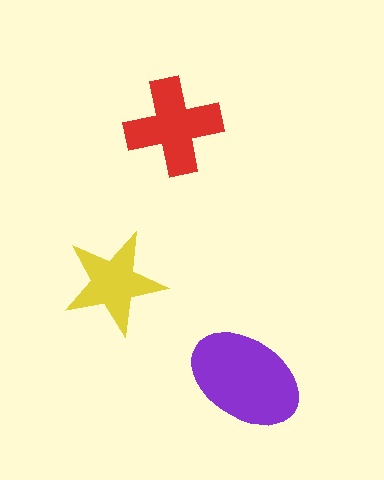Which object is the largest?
The purple ellipse.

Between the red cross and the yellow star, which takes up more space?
The red cross.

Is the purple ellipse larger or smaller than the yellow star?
Larger.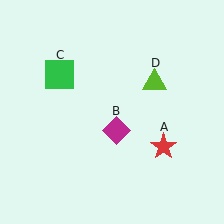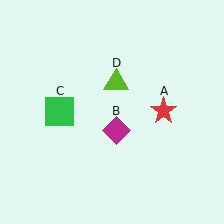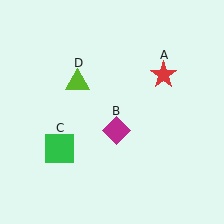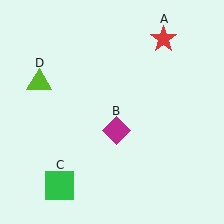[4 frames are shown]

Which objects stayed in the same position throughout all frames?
Magenta diamond (object B) remained stationary.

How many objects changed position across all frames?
3 objects changed position: red star (object A), green square (object C), lime triangle (object D).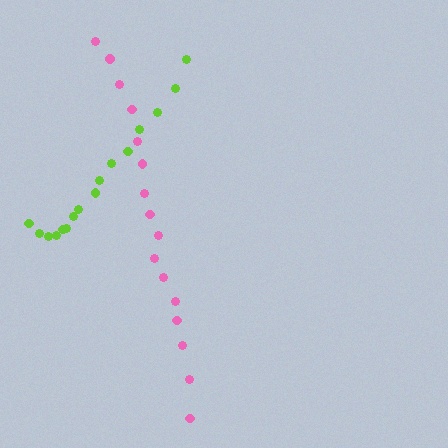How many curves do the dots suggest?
There are 2 distinct paths.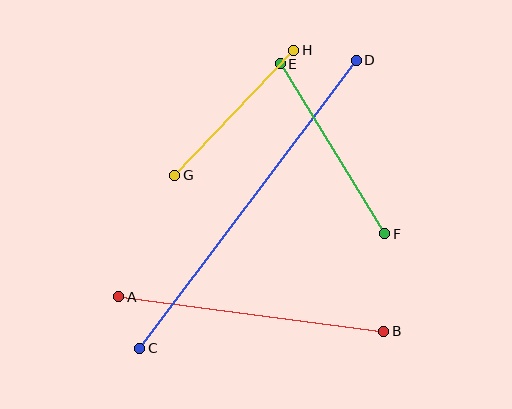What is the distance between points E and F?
The distance is approximately 200 pixels.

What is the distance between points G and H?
The distance is approximately 172 pixels.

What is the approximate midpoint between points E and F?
The midpoint is at approximately (333, 149) pixels.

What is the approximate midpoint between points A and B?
The midpoint is at approximately (251, 314) pixels.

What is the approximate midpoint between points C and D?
The midpoint is at approximately (248, 204) pixels.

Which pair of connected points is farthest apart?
Points C and D are farthest apart.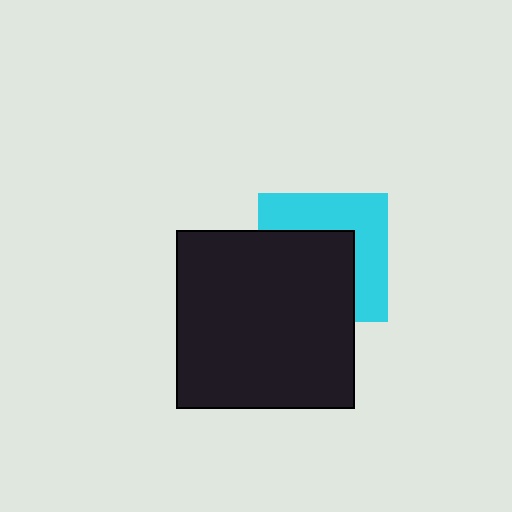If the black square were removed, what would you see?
You would see the complete cyan square.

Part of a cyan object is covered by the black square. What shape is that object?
It is a square.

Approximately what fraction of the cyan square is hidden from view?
Roughly 54% of the cyan square is hidden behind the black square.